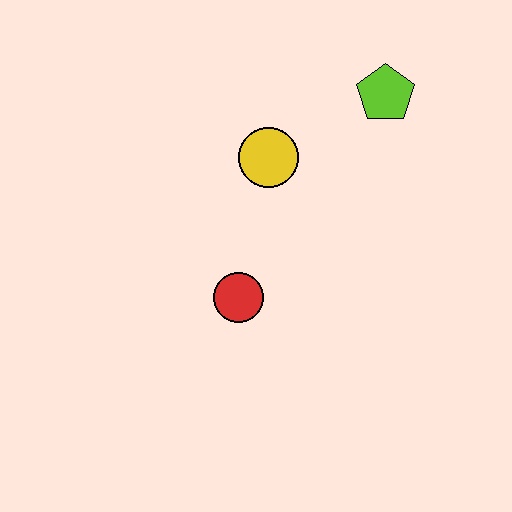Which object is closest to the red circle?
The yellow circle is closest to the red circle.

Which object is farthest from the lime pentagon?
The red circle is farthest from the lime pentagon.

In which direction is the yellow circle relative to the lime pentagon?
The yellow circle is to the left of the lime pentagon.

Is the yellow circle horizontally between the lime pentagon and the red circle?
Yes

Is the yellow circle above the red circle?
Yes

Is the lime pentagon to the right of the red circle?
Yes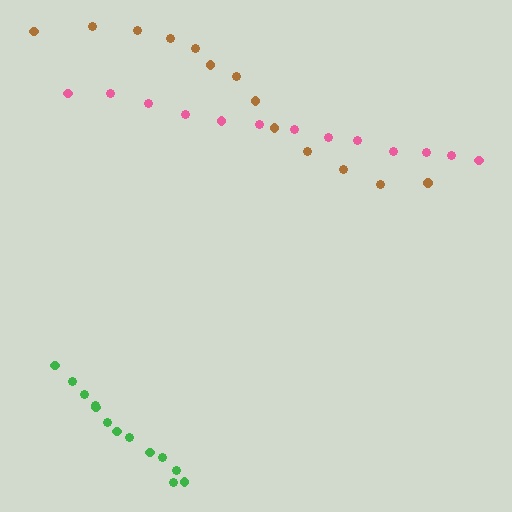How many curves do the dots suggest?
There are 3 distinct paths.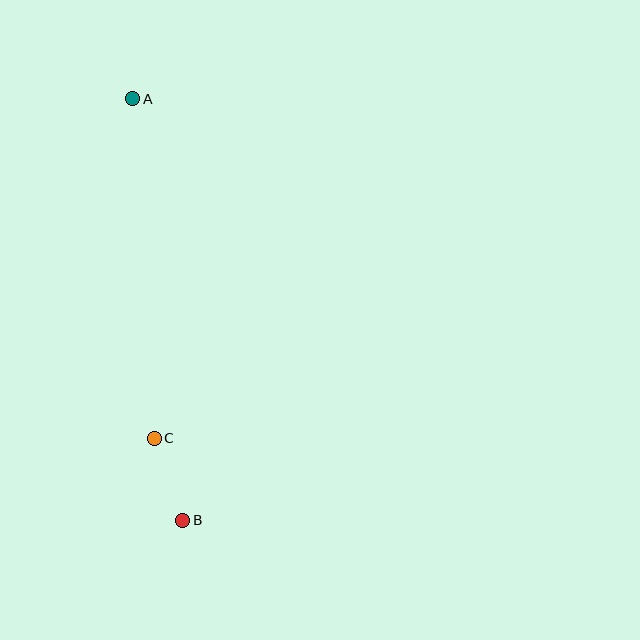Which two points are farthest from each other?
Points A and B are farthest from each other.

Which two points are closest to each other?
Points B and C are closest to each other.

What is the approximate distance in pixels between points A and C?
The distance between A and C is approximately 340 pixels.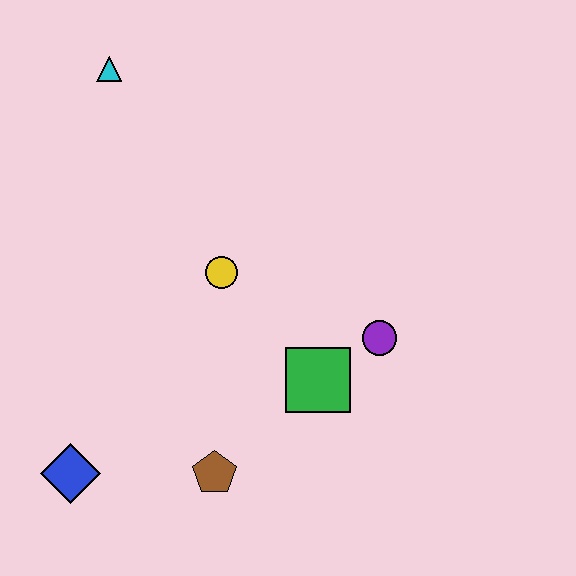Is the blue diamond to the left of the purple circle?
Yes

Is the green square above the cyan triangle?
No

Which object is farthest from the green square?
The cyan triangle is farthest from the green square.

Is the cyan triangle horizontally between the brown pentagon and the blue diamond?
Yes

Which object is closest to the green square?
The purple circle is closest to the green square.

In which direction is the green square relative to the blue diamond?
The green square is to the right of the blue diamond.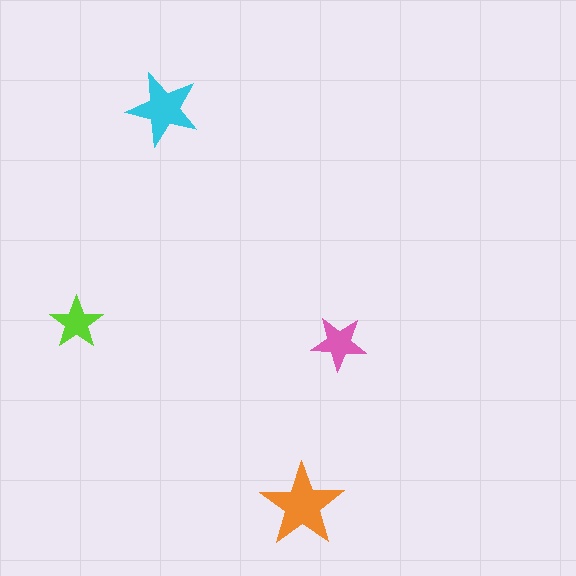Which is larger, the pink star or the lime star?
The pink one.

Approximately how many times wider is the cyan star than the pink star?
About 1.5 times wider.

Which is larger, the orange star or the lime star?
The orange one.